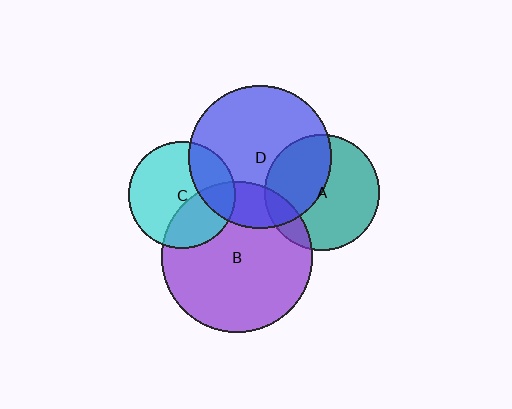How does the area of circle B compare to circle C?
Approximately 2.0 times.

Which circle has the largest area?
Circle B (purple).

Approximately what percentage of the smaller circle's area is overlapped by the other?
Approximately 25%.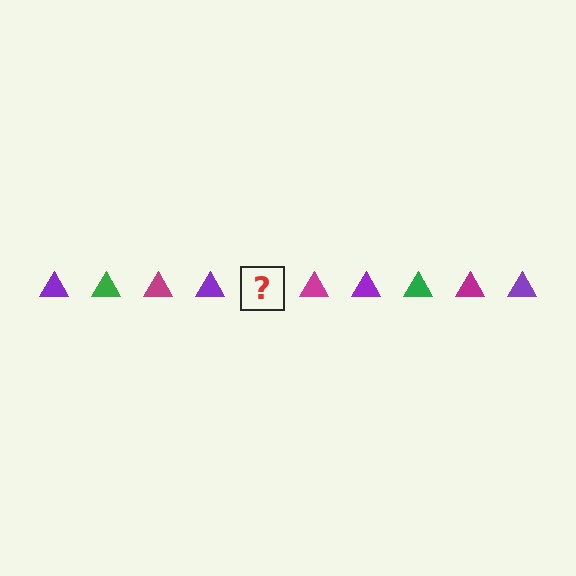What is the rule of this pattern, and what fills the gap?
The rule is that the pattern cycles through purple, green, magenta triangles. The gap should be filled with a green triangle.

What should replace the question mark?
The question mark should be replaced with a green triangle.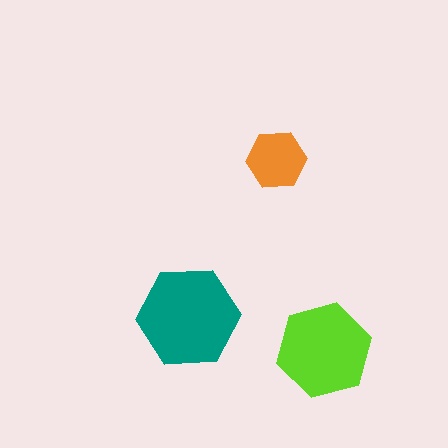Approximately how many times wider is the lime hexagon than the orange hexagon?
About 1.5 times wider.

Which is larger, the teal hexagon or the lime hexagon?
The teal one.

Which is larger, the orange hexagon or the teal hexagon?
The teal one.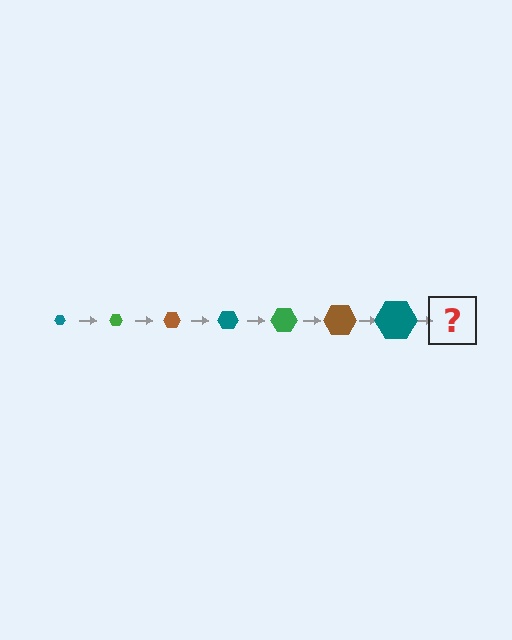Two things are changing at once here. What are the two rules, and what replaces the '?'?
The two rules are that the hexagon grows larger each step and the color cycles through teal, green, and brown. The '?' should be a green hexagon, larger than the previous one.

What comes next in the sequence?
The next element should be a green hexagon, larger than the previous one.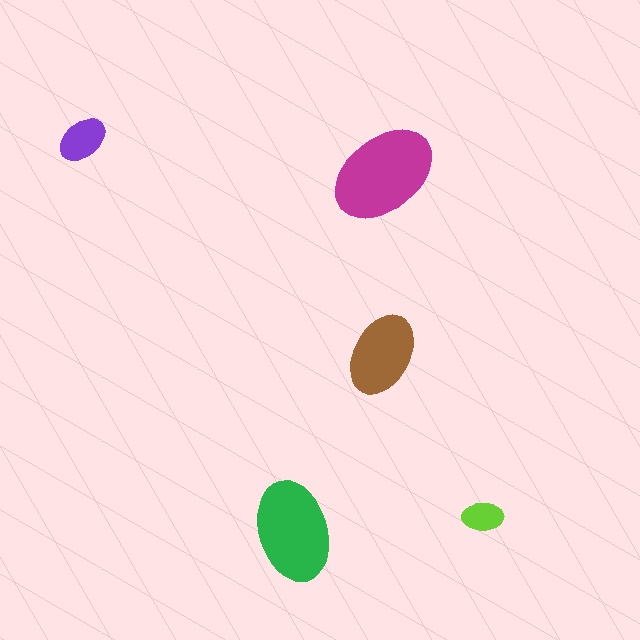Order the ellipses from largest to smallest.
the magenta one, the green one, the brown one, the purple one, the lime one.